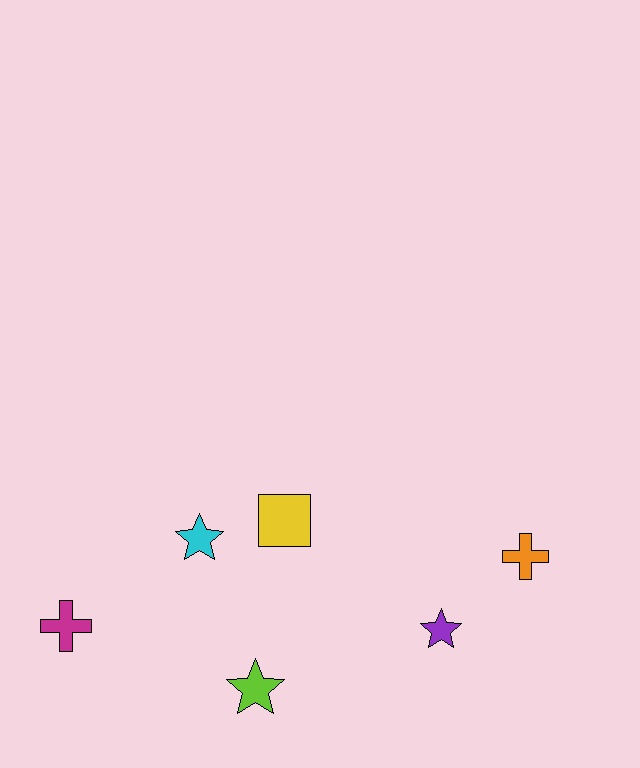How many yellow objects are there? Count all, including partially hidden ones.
There is 1 yellow object.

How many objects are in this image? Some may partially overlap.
There are 6 objects.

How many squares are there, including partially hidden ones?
There is 1 square.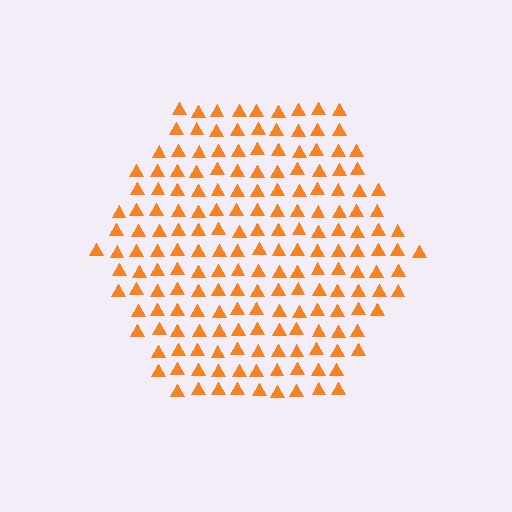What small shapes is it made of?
It is made of small triangles.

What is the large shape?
The large shape is a hexagon.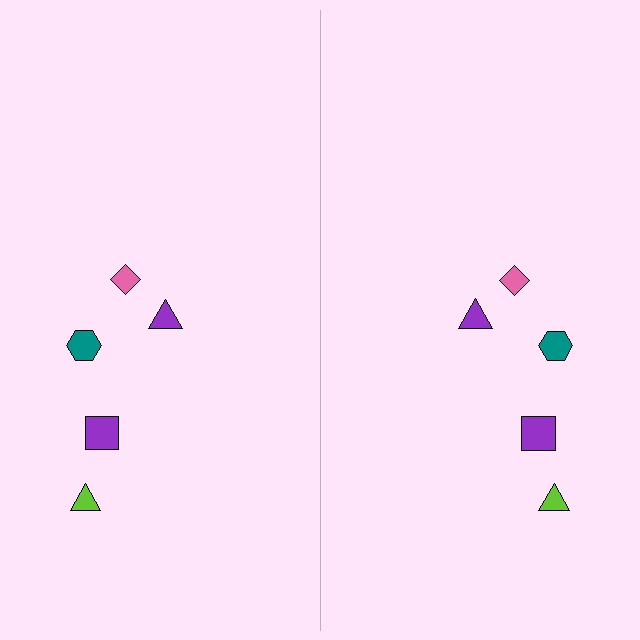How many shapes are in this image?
There are 10 shapes in this image.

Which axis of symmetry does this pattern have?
The pattern has a vertical axis of symmetry running through the center of the image.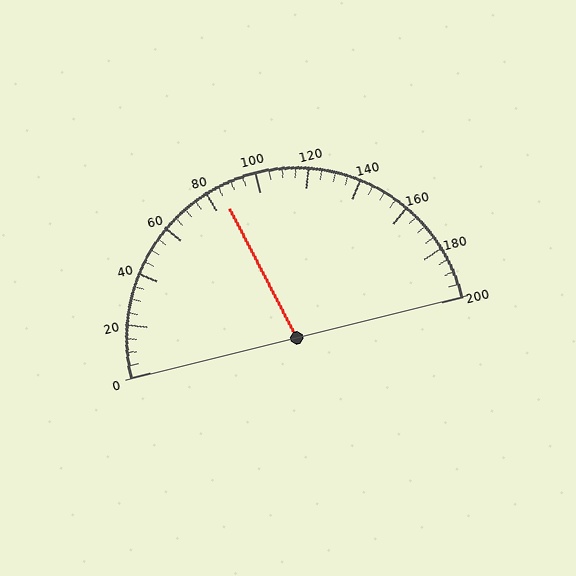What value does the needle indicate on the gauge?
The needle indicates approximately 85.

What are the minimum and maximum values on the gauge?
The gauge ranges from 0 to 200.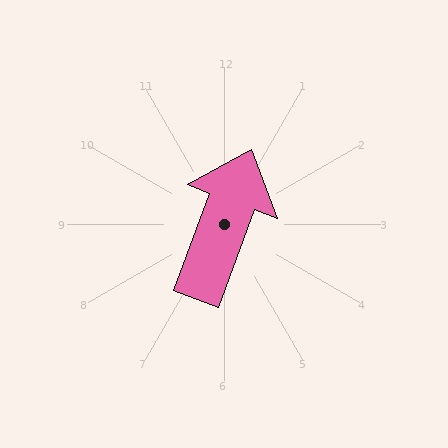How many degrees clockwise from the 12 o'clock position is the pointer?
Approximately 20 degrees.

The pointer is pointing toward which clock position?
Roughly 1 o'clock.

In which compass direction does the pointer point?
North.